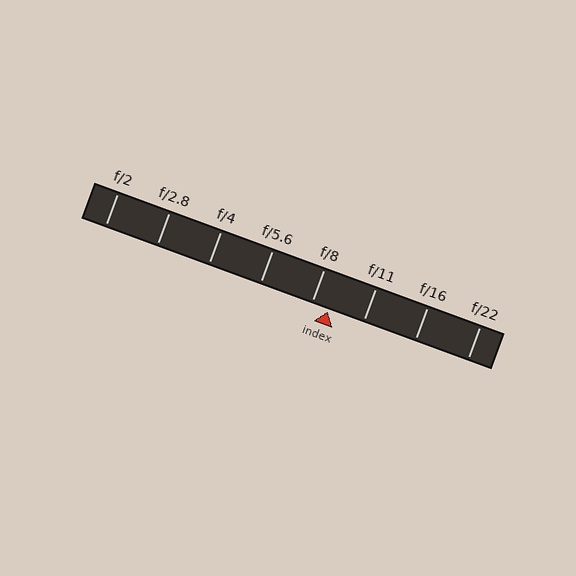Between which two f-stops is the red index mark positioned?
The index mark is between f/8 and f/11.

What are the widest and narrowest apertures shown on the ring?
The widest aperture shown is f/2 and the narrowest is f/22.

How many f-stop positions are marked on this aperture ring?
There are 8 f-stop positions marked.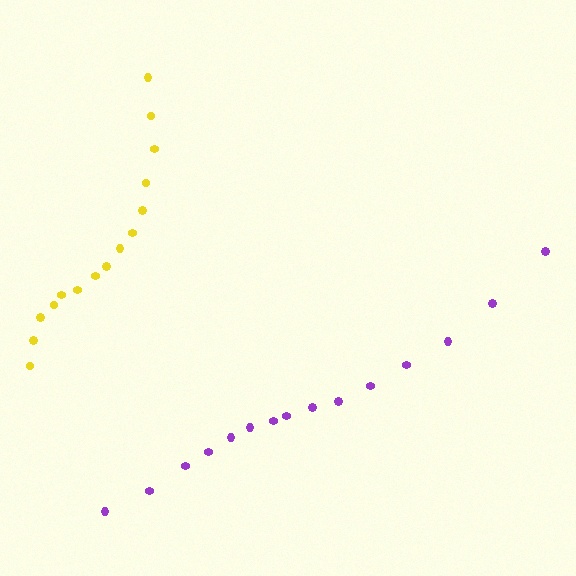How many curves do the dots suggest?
There are 2 distinct paths.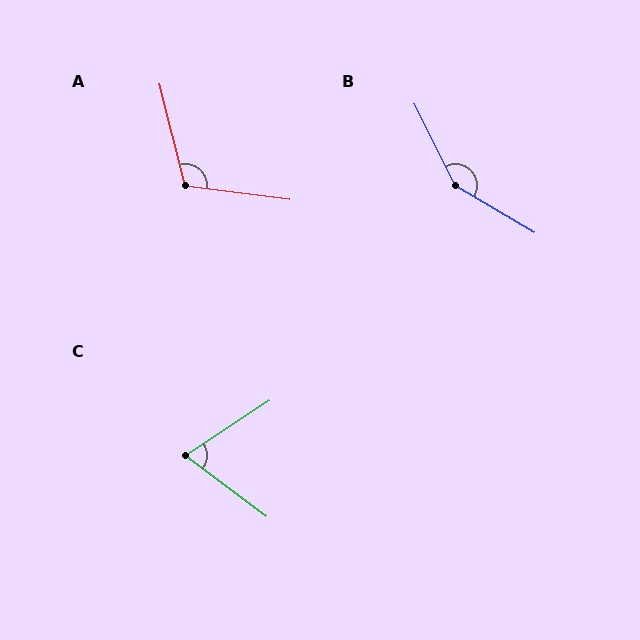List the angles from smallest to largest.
C (70°), A (111°), B (147°).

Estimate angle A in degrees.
Approximately 111 degrees.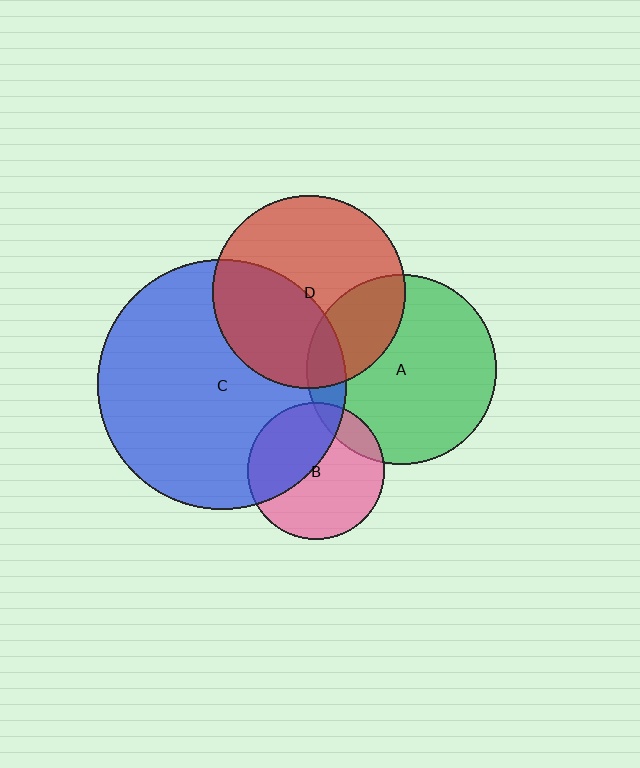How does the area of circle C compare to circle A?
Approximately 1.7 times.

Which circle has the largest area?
Circle C (blue).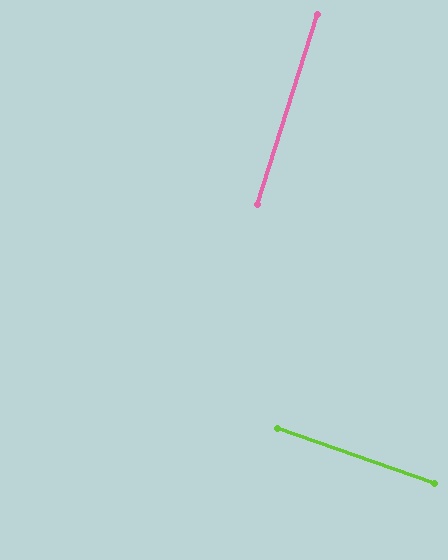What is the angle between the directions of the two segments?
Approximately 88 degrees.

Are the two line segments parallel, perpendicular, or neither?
Perpendicular — they meet at approximately 88°.